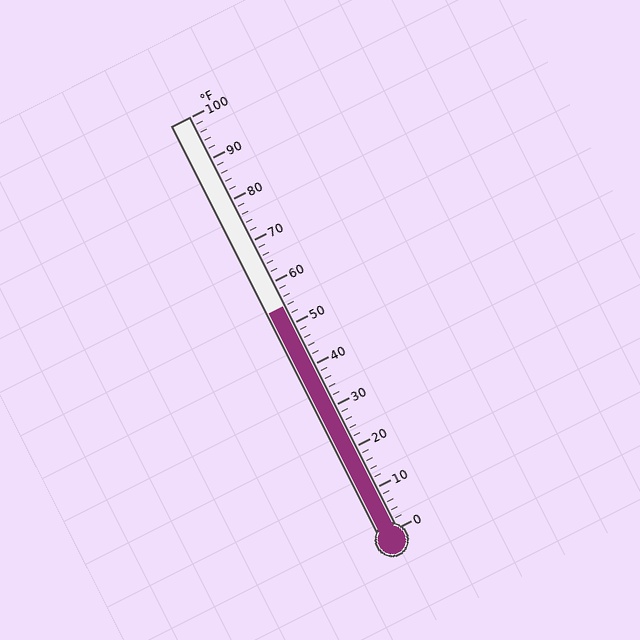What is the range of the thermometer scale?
The thermometer scale ranges from 0°F to 100°F.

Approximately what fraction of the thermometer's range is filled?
The thermometer is filled to approximately 55% of its range.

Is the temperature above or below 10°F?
The temperature is above 10°F.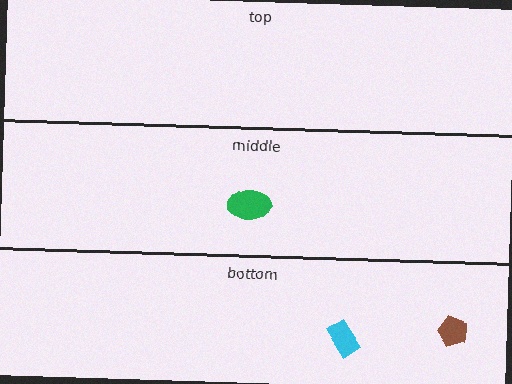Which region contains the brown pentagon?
The bottom region.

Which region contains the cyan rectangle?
The bottom region.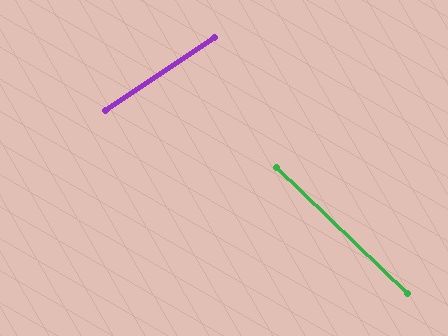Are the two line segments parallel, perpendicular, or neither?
Neither parallel nor perpendicular — they differ by about 78°.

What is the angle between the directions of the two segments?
Approximately 78 degrees.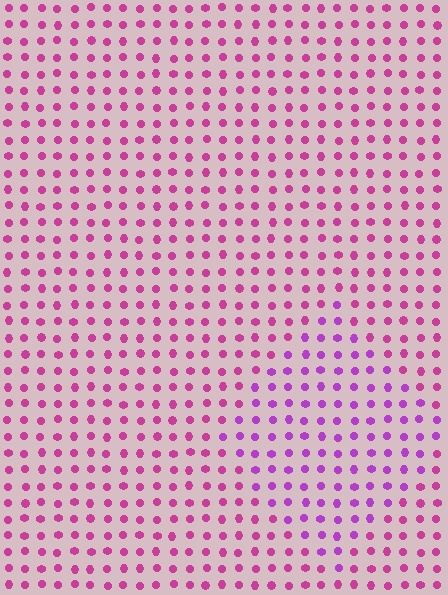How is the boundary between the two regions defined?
The boundary is defined purely by a slight shift in hue (about 29 degrees). Spacing, size, and orientation are identical on both sides.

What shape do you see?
I see a diamond.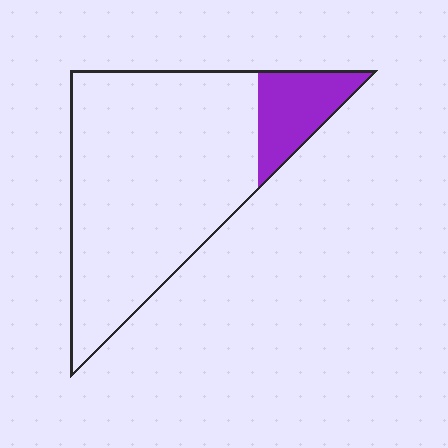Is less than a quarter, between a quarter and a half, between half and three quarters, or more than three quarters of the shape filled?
Less than a quarter.